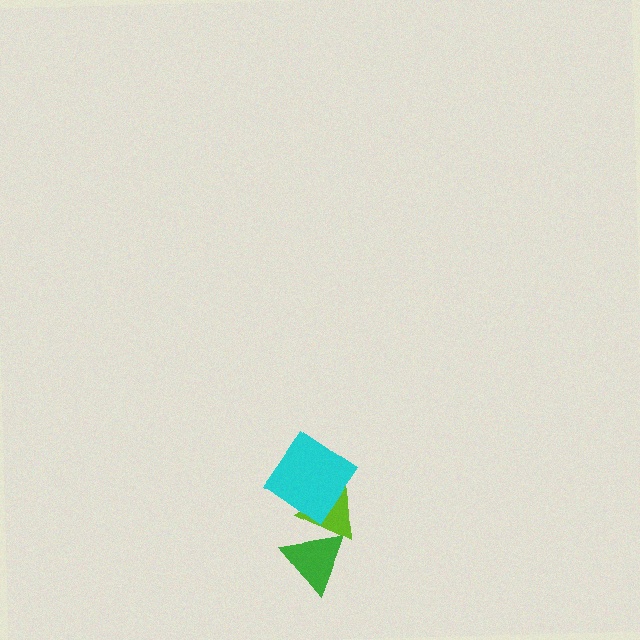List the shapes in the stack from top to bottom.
From top to bottom: the cyan diamond, the lime triangle, the green triangle.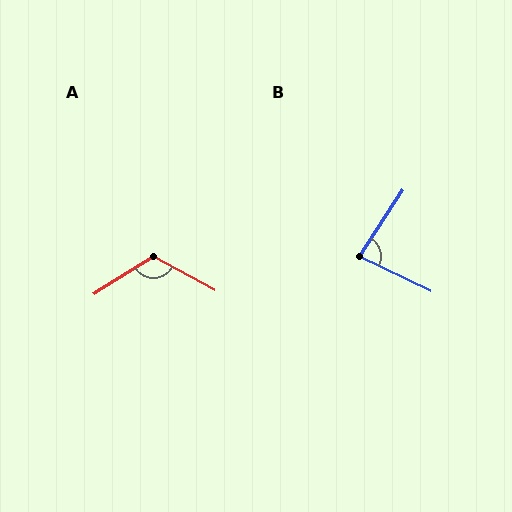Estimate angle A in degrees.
Approximately 119 degrees.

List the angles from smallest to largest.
B (82°), A (119°).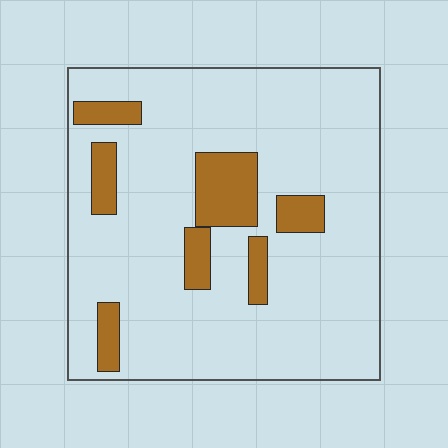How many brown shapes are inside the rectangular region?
7.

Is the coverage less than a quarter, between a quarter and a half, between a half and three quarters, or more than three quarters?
Less than a quarter.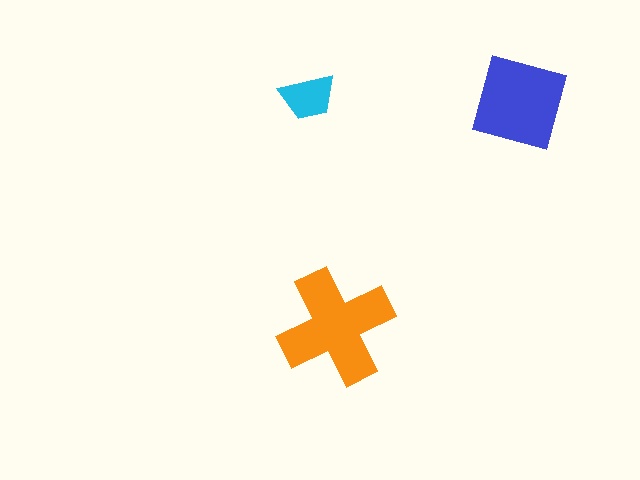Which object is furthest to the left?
The cyan trapezoid is leftmost.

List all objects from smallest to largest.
The cyan trapezoid, the blue square, the orange cross.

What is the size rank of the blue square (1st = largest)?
2nd.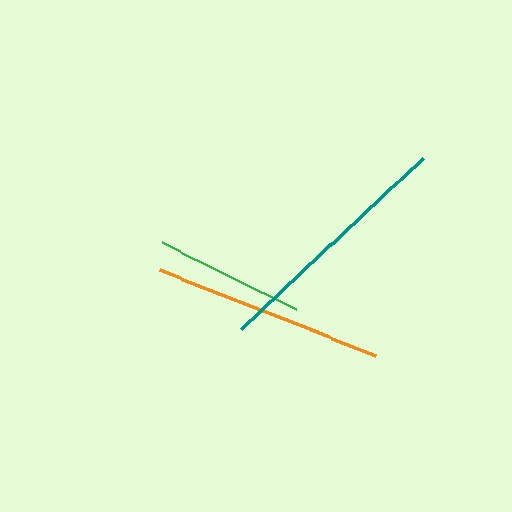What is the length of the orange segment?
The orange segment is approximately 233 pixels long.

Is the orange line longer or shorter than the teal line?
The teal line is longer than the orange line.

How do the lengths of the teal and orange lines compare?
The teal and orange lines are approximately the same length.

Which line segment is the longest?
The teal line is the longest at approximately 249 pixels.